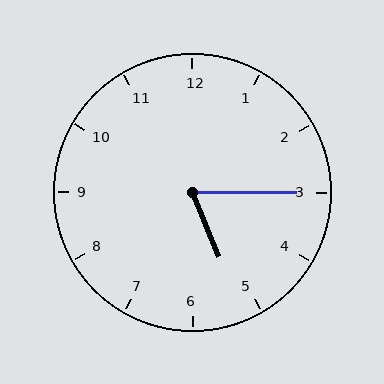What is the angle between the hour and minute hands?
Approximately 68 degrees.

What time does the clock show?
5:15.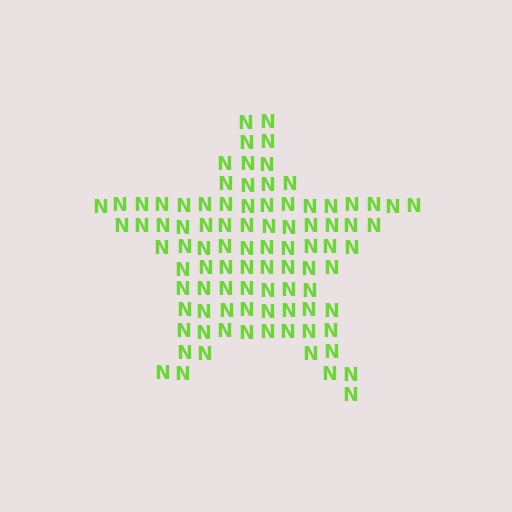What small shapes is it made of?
It is made of small letter N's.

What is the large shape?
The large shape is a star.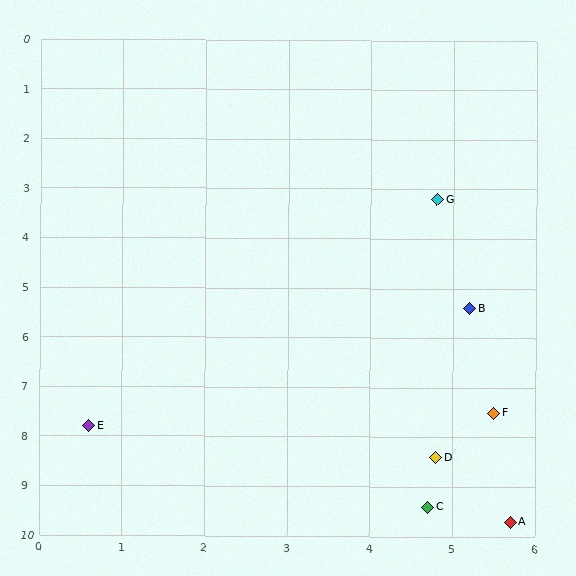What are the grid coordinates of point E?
Point E is at approximately (0.6, 7.8).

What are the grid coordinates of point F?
Point F is at approximately (5.5, 7.5).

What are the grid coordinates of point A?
Point A is at approximately (5.7, 9.7).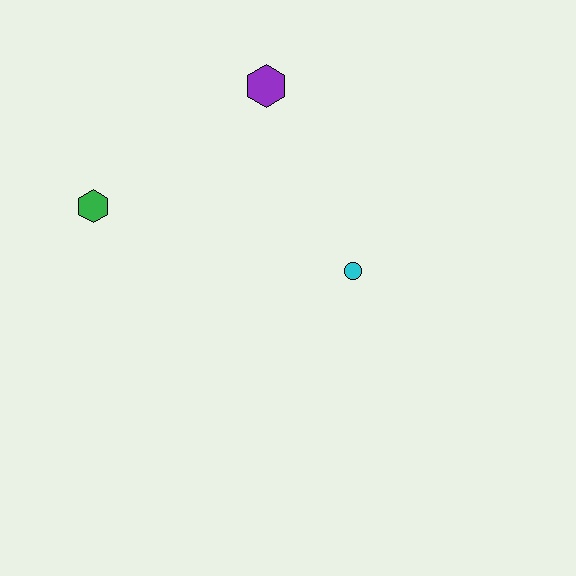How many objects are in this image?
There are 3 objects.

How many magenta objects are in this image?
There are no magenta objects.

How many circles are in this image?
There is 1 circle.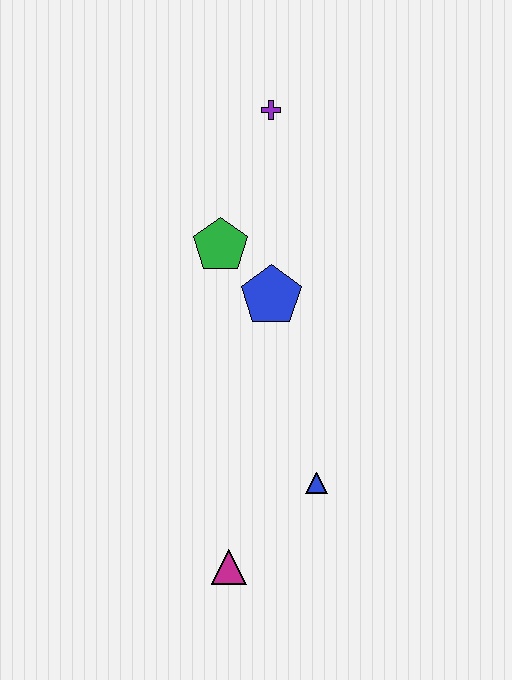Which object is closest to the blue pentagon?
The green pentagon is closest to the blue pentagon.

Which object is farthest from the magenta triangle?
The purple cross is farthest from the magenta triangle.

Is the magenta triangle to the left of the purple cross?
Yes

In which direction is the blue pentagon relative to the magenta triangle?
The blue pentagon is above the magenta triangle.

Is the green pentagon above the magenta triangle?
Yes